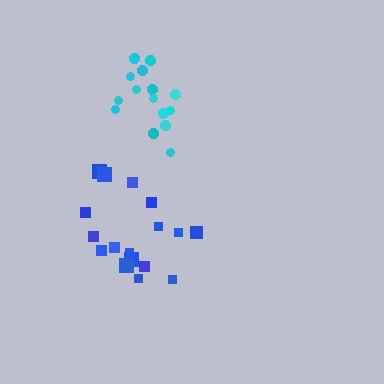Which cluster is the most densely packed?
Cyan.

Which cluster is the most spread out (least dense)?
Blue.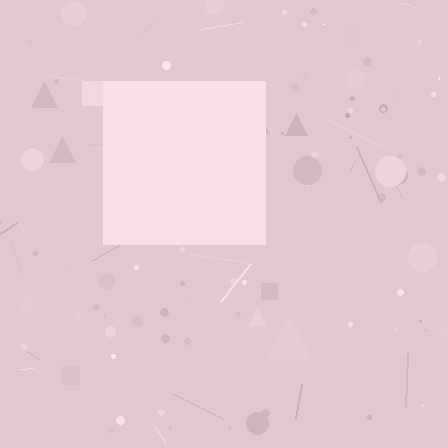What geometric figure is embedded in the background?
A square is embedded in the background.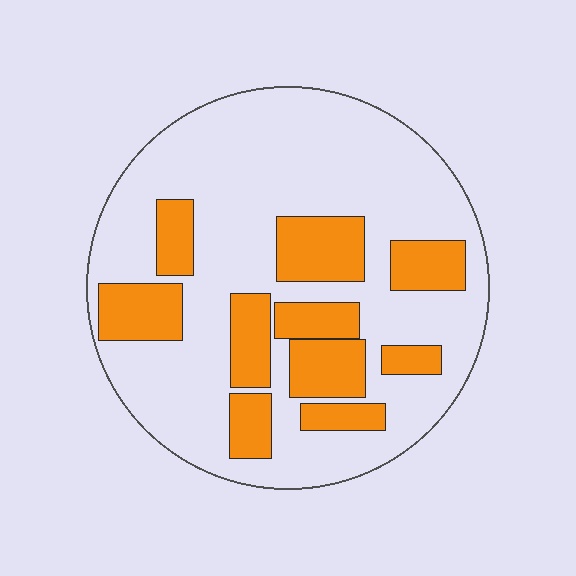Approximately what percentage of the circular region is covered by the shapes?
Approximately 30%.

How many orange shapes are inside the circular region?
10.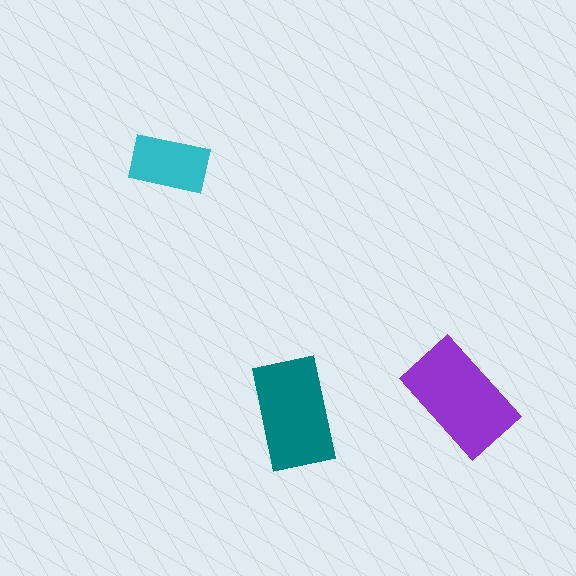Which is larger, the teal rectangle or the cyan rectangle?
The teal one.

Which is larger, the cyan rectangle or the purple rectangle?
The purple one.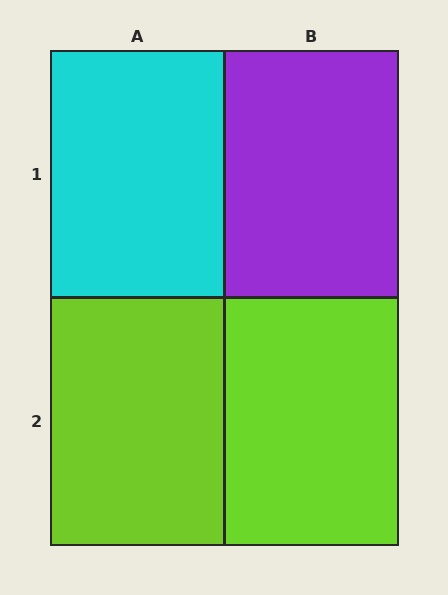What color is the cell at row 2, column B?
Lime.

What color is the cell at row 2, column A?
Lime.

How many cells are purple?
1 cell is purple.